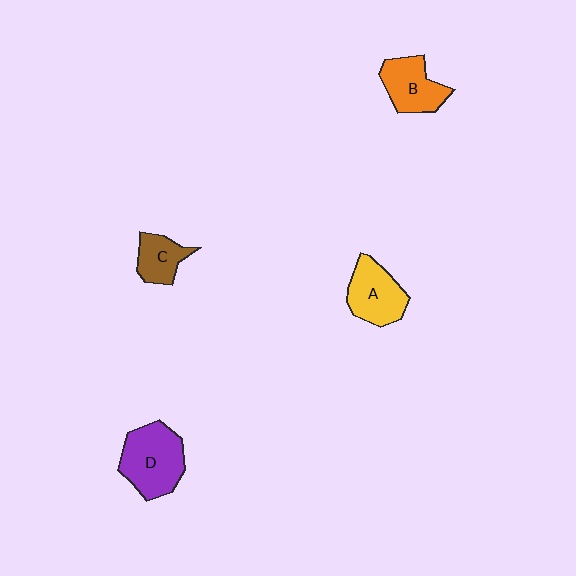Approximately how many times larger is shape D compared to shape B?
Approximately 1.4 times.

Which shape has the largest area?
Shape D (purple).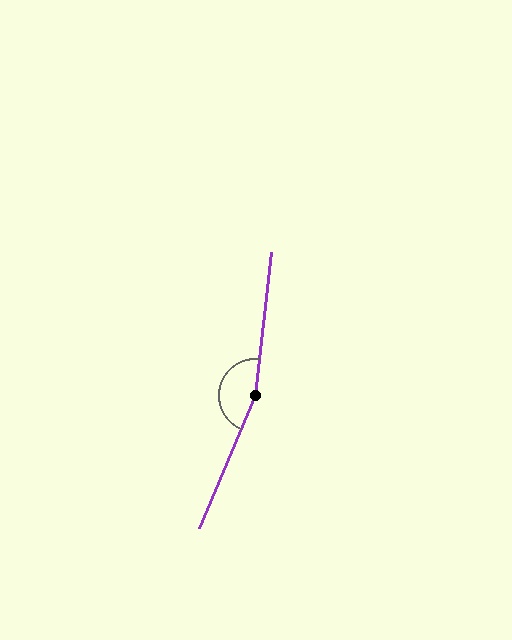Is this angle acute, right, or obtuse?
It is obtuse.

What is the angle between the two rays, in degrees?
Approximately 163 degrees.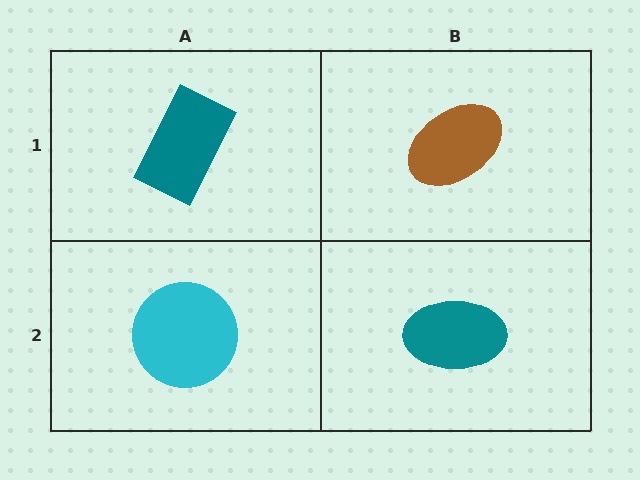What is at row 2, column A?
A cyan circle.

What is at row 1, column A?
A teal rectangle.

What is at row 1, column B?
A brown ellipse.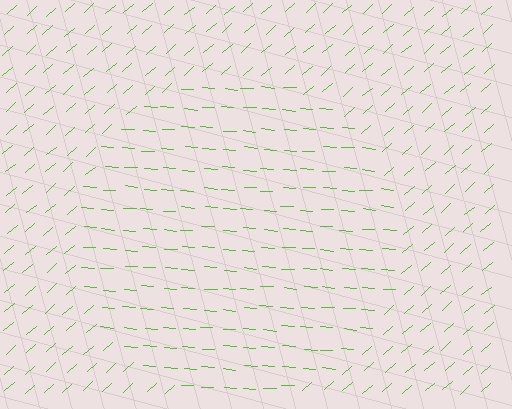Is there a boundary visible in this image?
Yes, there is a texture boundary formed by a change in line orientation.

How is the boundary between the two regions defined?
The boundary is defined purely by a change in line orientation (approximately 45 degrees difference). All lines are the same color and thickness.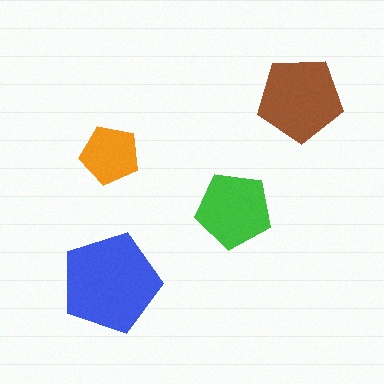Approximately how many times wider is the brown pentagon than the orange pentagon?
About 1.5 times wider.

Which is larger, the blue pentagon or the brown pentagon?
The blue one.